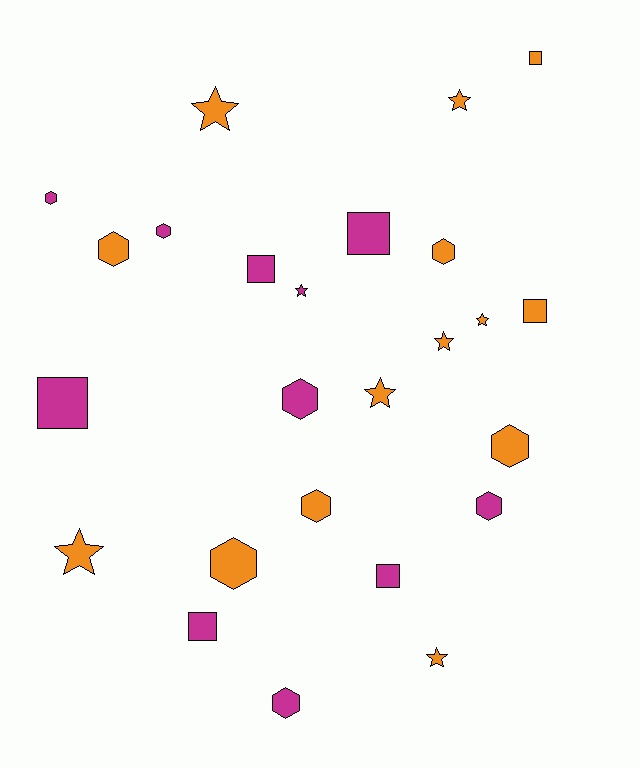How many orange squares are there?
There are 2 orange squares.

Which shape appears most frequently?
Hexagon, with 10 objects.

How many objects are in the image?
There are 25 objects.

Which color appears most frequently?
Orange, with 14 objects.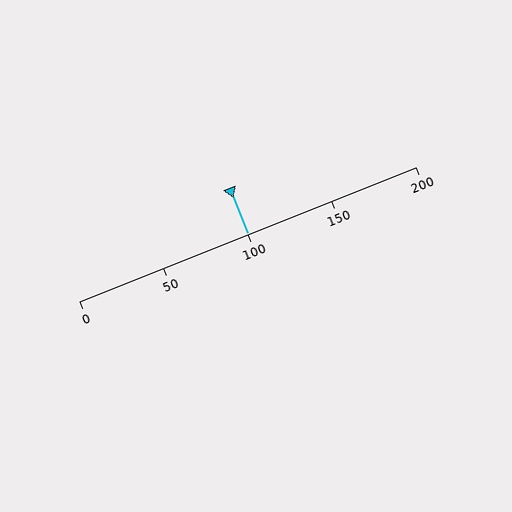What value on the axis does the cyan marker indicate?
The marker indicates approximately 100.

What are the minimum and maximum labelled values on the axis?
The axis runs from 0 to 200.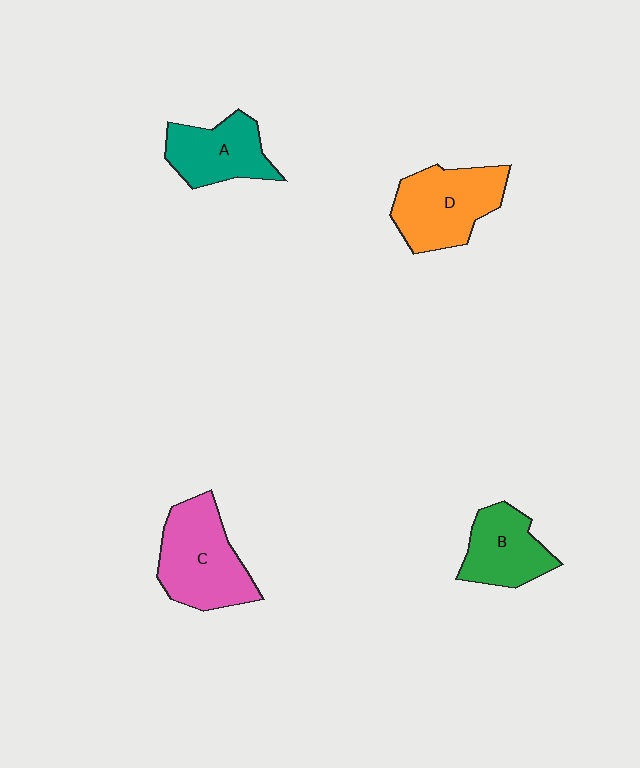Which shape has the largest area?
Shape C (pink).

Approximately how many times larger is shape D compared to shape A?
Approximately 1.3 times.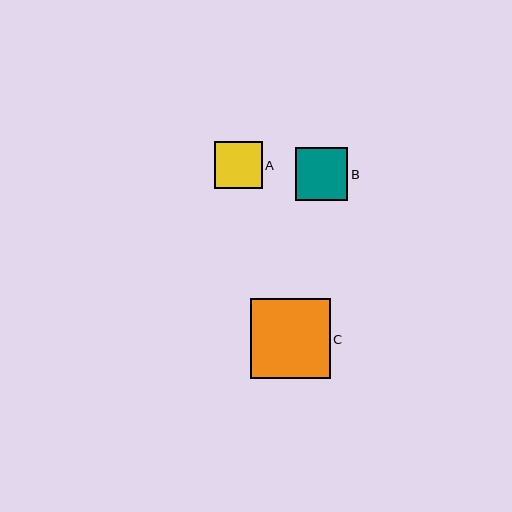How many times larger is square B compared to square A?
Square B is approximately 1.1 times the size of square A.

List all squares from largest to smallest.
From largest to smallest: C, B, A.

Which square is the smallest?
Square A is the smallest with a size of approximately 47 pixels.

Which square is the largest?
Square C is the largest with a size of approximately 80 pixels.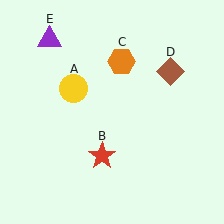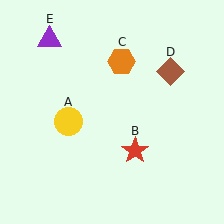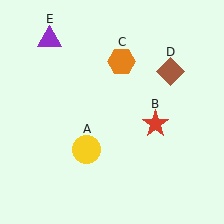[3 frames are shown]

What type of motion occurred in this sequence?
The yellow circle (object A), red star (object B) rotated counterclockwise around the center of the scene.